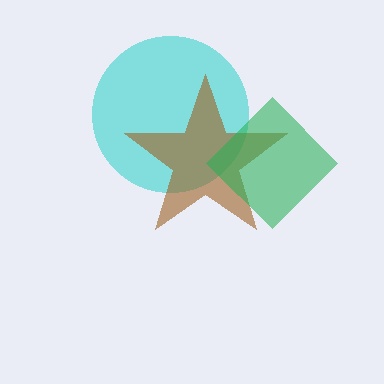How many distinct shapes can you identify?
There are 3 distinct shapes: a cyan circle, a brown star, a green diamond.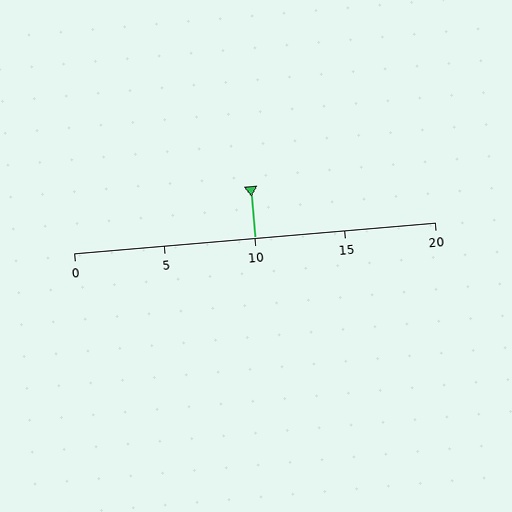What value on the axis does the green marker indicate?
The marker indicates approximately 10.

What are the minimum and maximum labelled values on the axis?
The axis runs from 0 to 20.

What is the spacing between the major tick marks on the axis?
The major ticks are spaced 5 apart.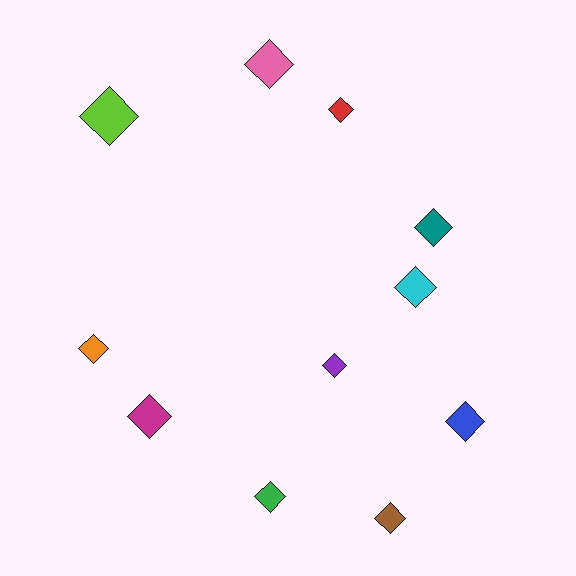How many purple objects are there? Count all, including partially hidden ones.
There is 1 purple object.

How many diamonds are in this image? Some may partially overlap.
There are 11 diamonds.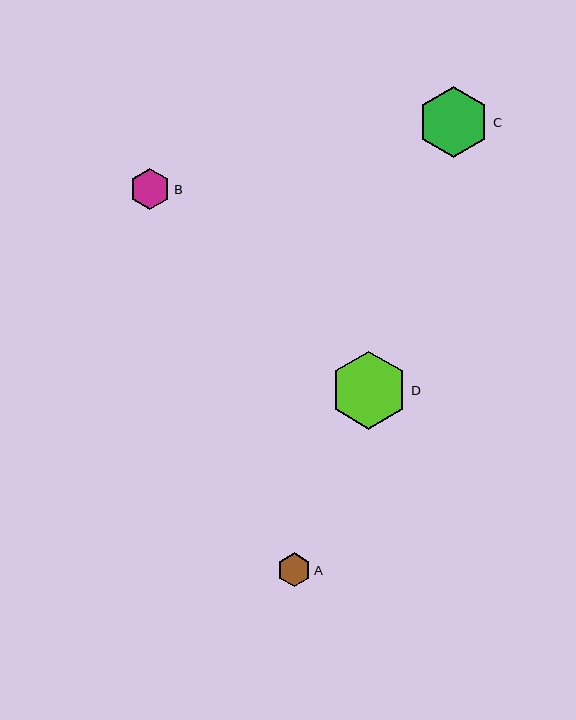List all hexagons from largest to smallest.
From largest to smallest: D, C, B, A.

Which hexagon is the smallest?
Hexagon A is the smallest with a size of approximately 34 pixels.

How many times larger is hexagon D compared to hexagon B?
Hexagon D is approximately 1.9 times the size of hexagon B.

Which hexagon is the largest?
Hexagon D is the largest with a size of approximately 78 pixels.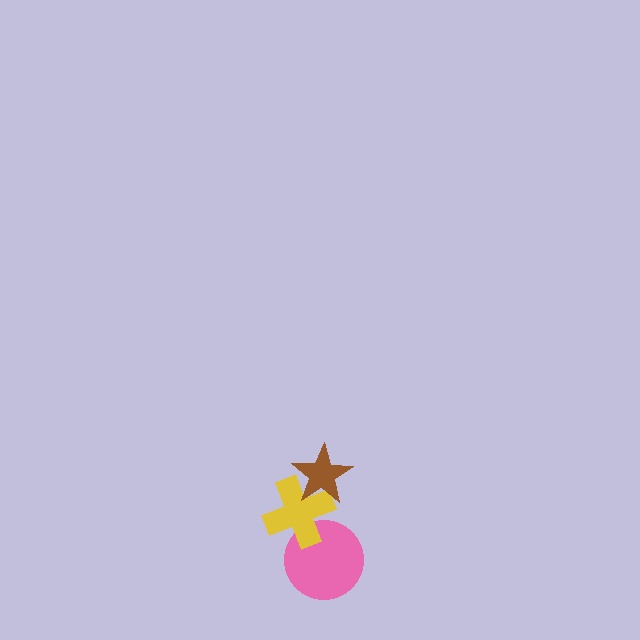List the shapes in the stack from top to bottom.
From top to bottom: the brown star, the yellow cross, the pink circle.